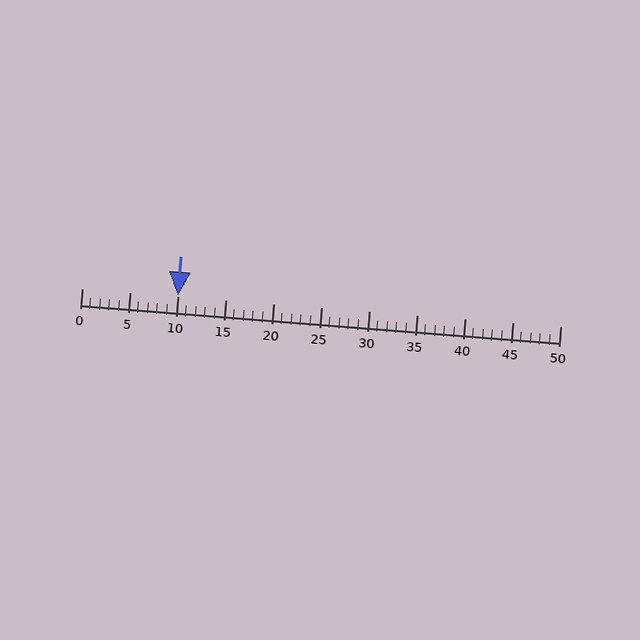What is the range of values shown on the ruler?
The ruler shows values from 0 to 50.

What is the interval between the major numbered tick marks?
The major tick marks are spaced 5 units apart.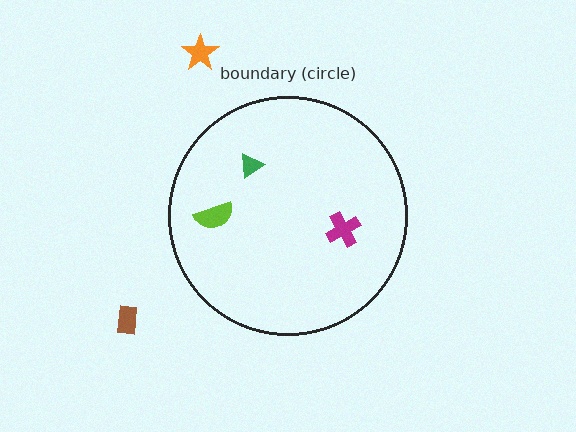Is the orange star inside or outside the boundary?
Outside.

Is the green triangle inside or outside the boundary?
Inside.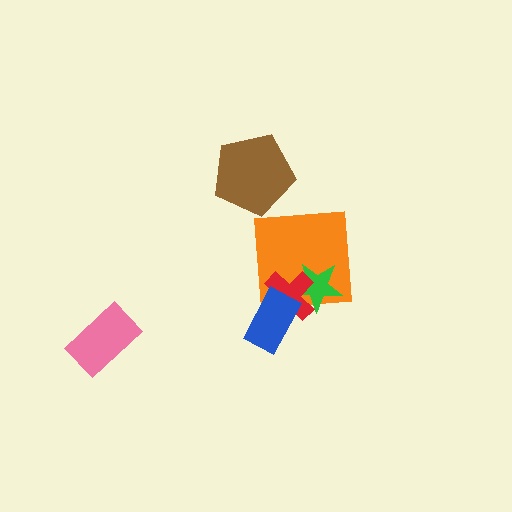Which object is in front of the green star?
The red cross is in front of the green star.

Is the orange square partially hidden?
Yes, it is partially covered by another shape.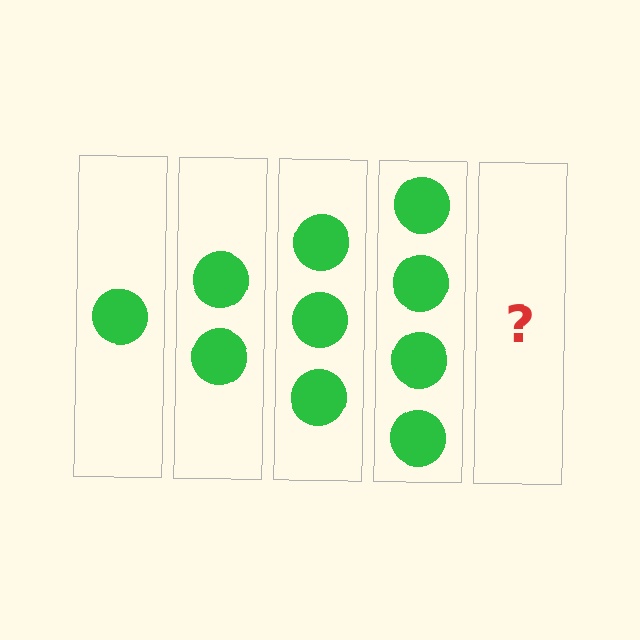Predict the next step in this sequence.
The next step is 5 circles.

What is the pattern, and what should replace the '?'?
The pattern is that each step adds one more circle. The '?' should be 5 circles.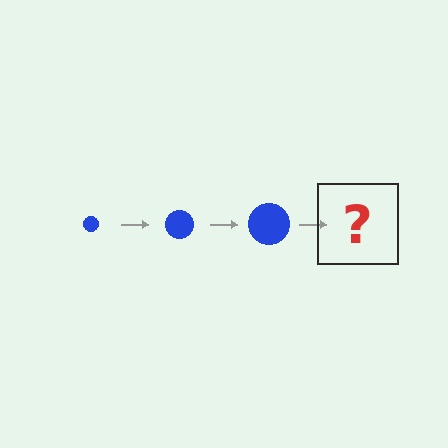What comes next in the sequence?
The next element should be a blue circle, larger than the previous one.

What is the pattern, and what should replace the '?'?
The pattern is that the circle gets progressively larger each step. The '?' should be a blue circle, larger than the previous one.